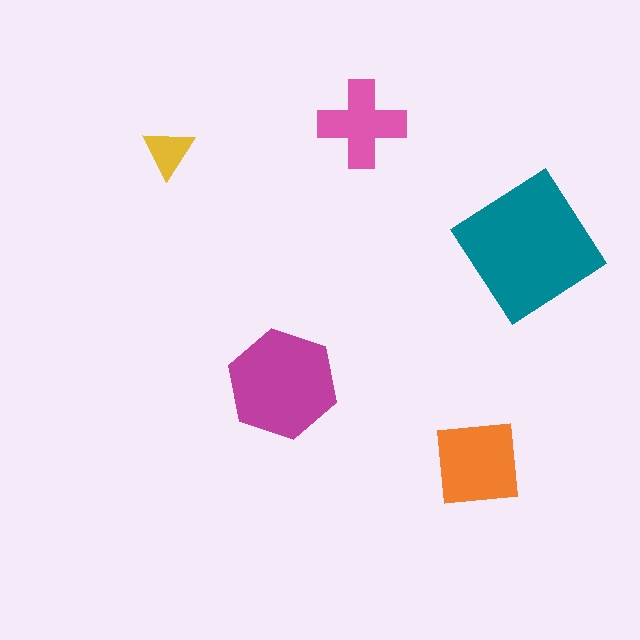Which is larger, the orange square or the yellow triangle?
The orange square.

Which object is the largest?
The teal diamond.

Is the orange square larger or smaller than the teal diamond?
Smaller.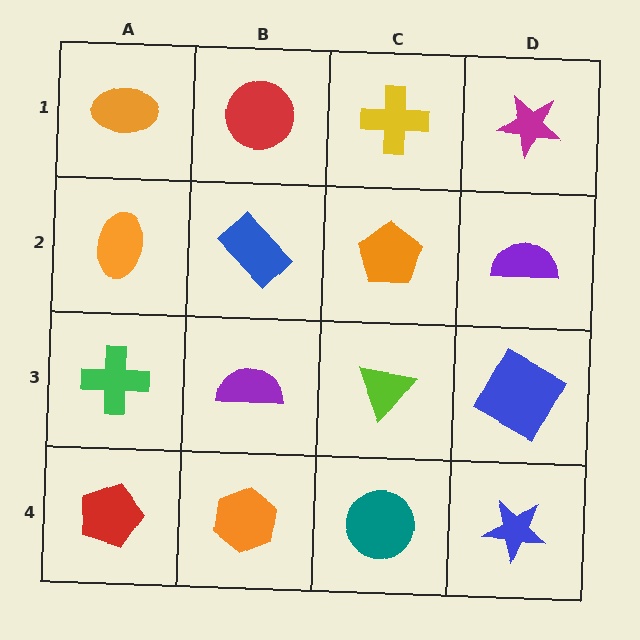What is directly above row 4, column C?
A lime triangle.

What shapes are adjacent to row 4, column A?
A green cross (row 3, column A), an orange hexagon (row 4, column B).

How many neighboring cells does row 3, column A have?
3.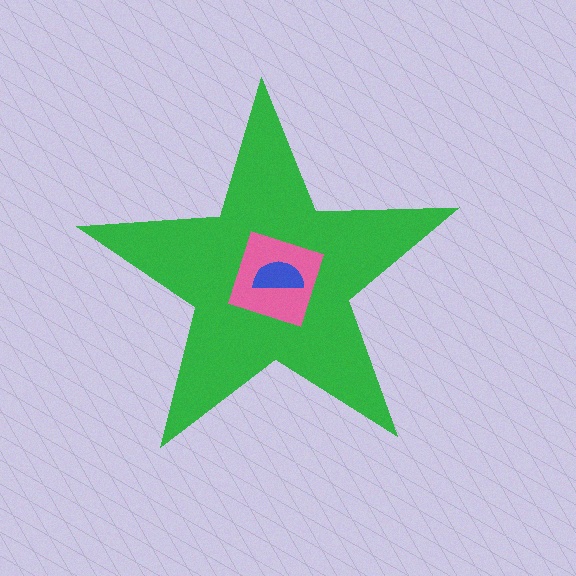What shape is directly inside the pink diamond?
The blue semicircle.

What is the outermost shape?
The green star.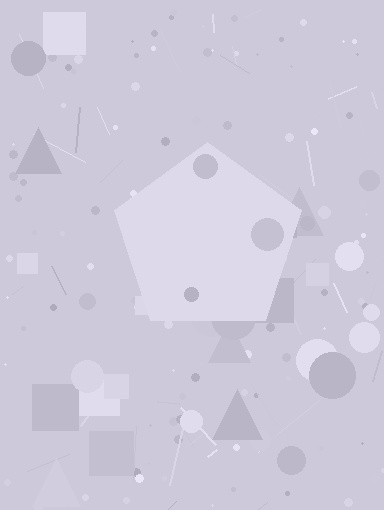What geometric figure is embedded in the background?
A pentagon is embedded in the background.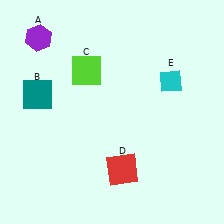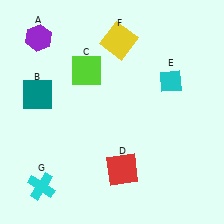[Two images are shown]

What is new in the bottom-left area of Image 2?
A cyan cross (G) was added in the bottom-left area of Image 2.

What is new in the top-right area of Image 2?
A yellow square (F) was added in the top-right area of Image 2.